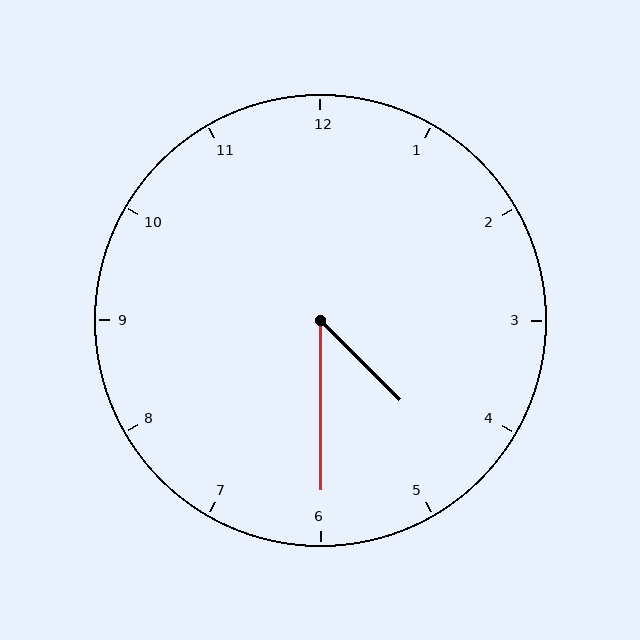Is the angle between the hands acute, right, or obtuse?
It is acute.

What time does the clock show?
4:30.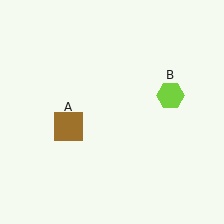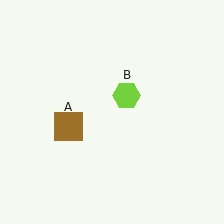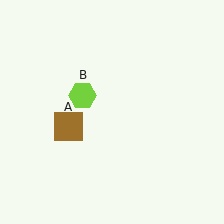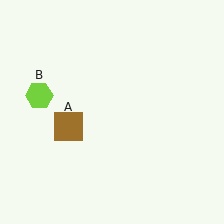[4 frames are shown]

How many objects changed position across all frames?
1 object changed position: lime hexagon (object B).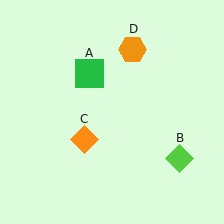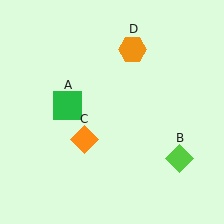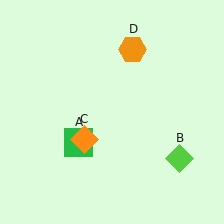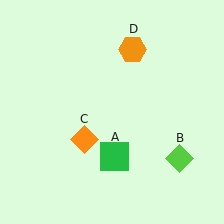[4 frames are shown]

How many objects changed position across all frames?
1 object changed position: green square (object A).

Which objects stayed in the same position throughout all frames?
Lime diamond (object B) and orange diamond (object C) and orange hexagon (object D) remained stationary.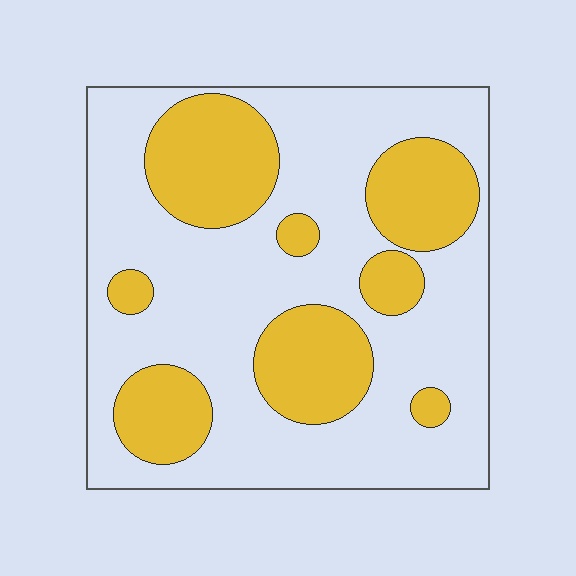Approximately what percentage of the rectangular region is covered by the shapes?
Approximately 30%.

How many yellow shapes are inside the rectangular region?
8.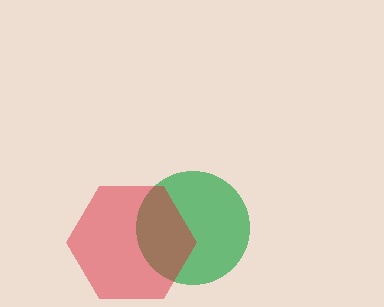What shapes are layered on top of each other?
The layered shapes are: a green circle, a red hexagon.